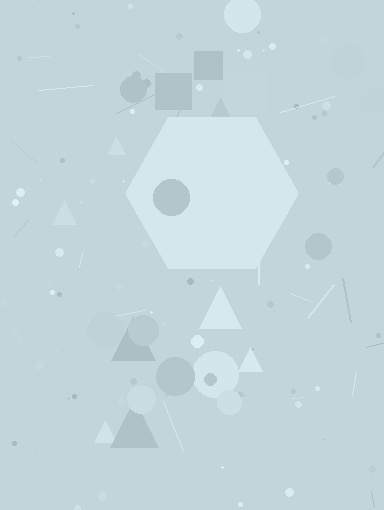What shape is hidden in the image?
A hexagon is hidden in the image.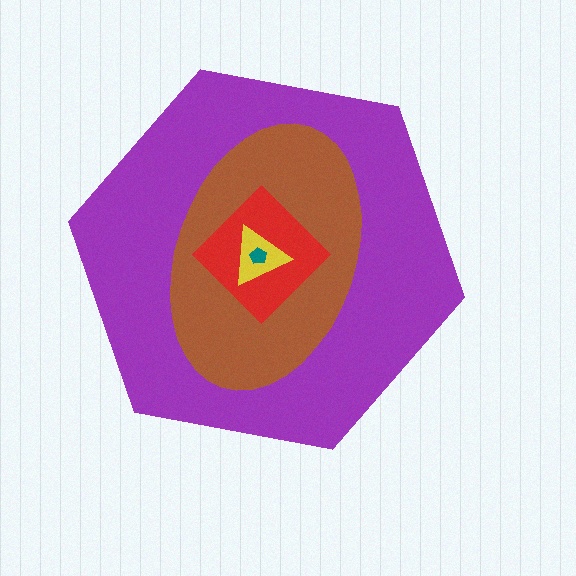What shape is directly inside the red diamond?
The yellow triangle.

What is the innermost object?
The teal pentagon.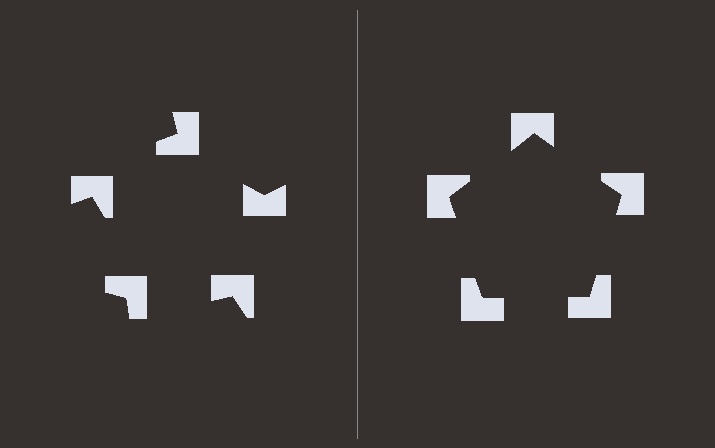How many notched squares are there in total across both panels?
10 — 5 on each side.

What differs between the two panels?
The notched squares are positioned identically on both sides; only the wedge orientations differ. On the right they align to a pentagon; on the left they are misaligned.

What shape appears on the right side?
An illusory pentagon.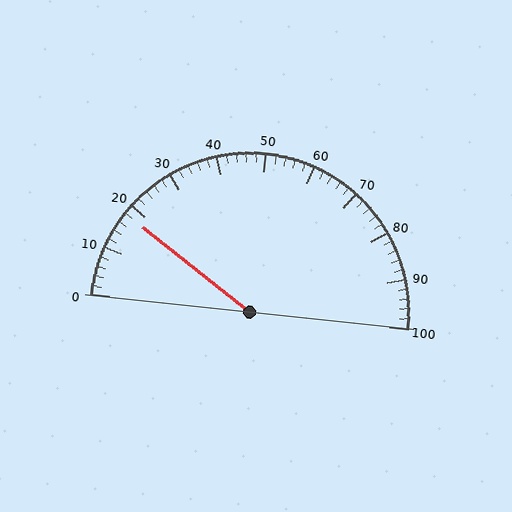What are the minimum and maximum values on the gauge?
The gauge ranges from 0 to 100.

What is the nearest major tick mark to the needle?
The nearest major tick mark is 20.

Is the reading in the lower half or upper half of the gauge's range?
The reading is in the lower half of the range (0 to 100).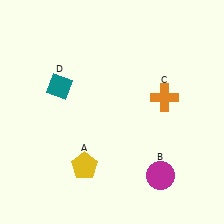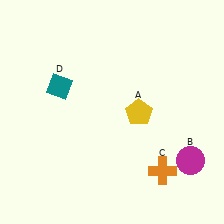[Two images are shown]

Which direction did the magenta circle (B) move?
The magenta circle (B) moved right.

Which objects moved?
The objects that moved are: the yellow pentagon (A), the magenta circle (B), the orange cross (C).